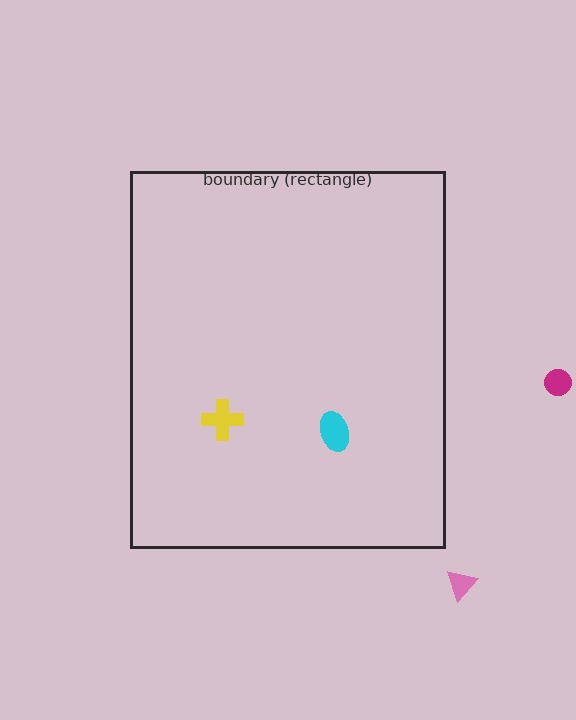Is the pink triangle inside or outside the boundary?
Outside.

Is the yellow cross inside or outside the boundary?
Inside.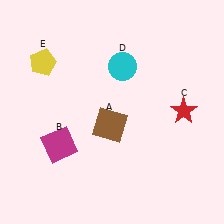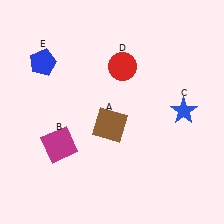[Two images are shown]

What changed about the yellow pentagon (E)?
In Image 1, E is yellow. In Image 2, it changed to blue.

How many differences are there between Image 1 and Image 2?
There are 3 differences between the two images.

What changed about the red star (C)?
In Image 1, C is red. In Image 2, it changed to blue.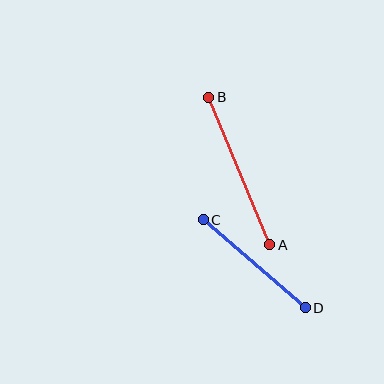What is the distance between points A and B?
The distance is approximately 160 pixels.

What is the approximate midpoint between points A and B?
The midpoint is at approximately (239, 171) pixels.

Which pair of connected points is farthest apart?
Points A and B are farthest apart.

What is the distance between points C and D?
The distance is approximately 135 pixels.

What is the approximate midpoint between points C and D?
The midpoint is at approximately (254, 264) pixels.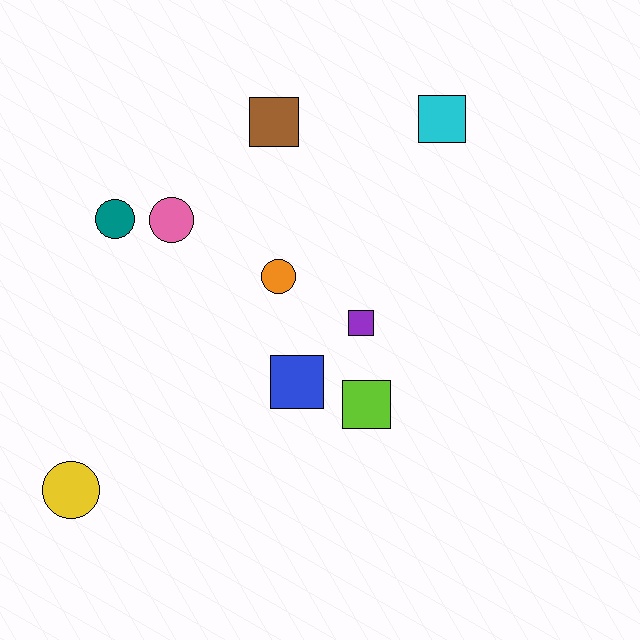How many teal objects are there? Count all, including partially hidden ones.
There is 1 teal object.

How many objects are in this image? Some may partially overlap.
There are 9 objects.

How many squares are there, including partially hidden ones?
There are 5 squares.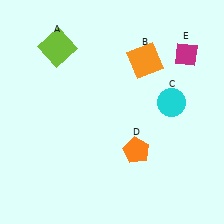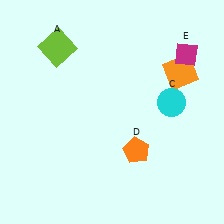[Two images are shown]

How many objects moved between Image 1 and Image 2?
1 object moved between the two images.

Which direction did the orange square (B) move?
The orange square (B) moved right.